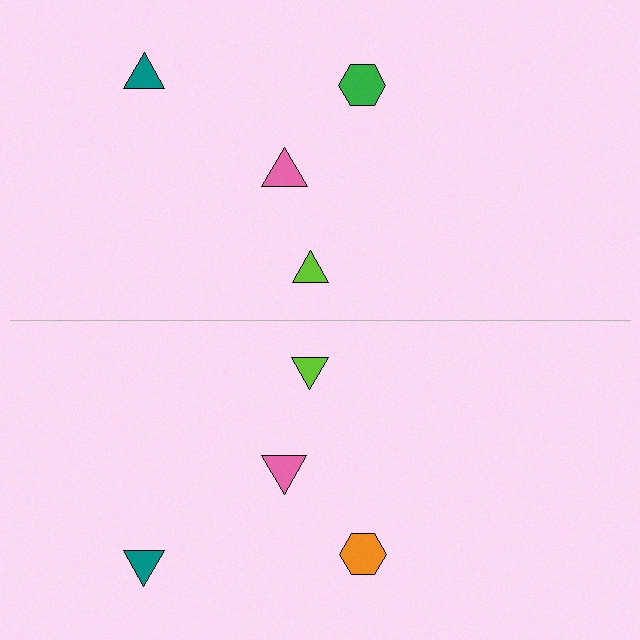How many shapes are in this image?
There are 8 shapes in this image.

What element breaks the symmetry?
The orange hexagon on the bottom side breaks the symmetry — its mirror counterpart is green.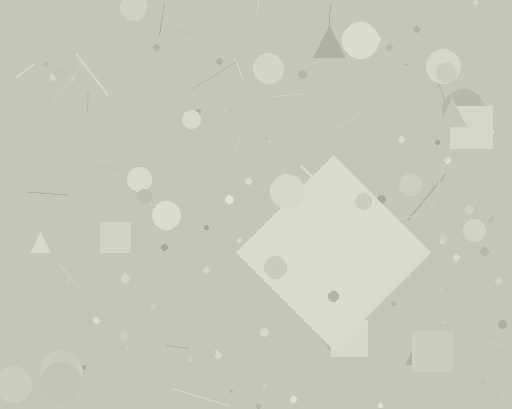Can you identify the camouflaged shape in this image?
The camouflaged shape is a diamond.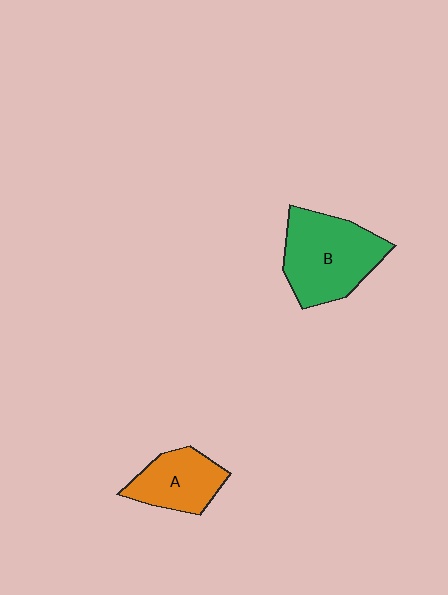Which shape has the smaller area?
Shape A (orange).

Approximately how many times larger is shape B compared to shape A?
Approximately 1.6 times.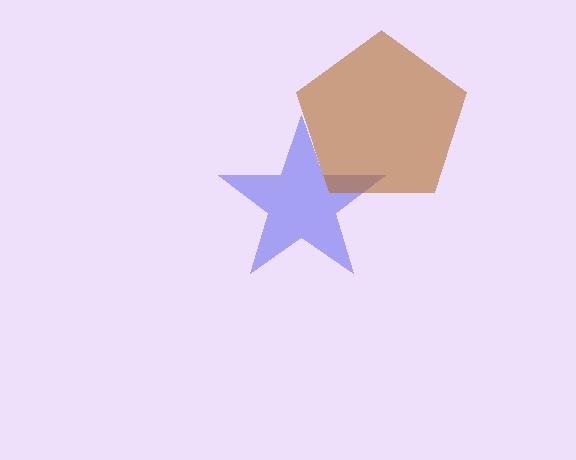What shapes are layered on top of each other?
The layered shapes are: a blue star, a brown pentagon.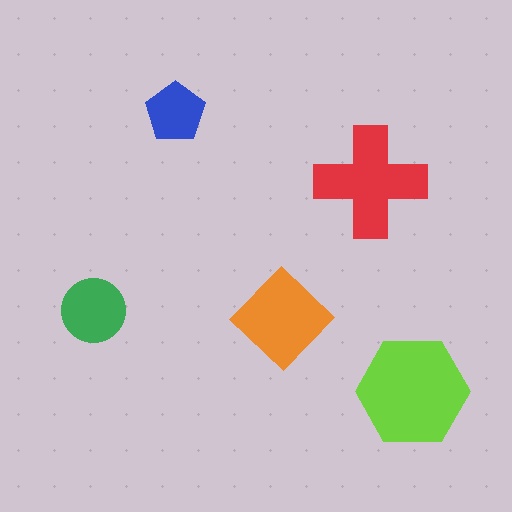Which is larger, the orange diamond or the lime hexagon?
The lime hexagon.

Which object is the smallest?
The blue pentagon.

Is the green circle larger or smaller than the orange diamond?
Smaller.